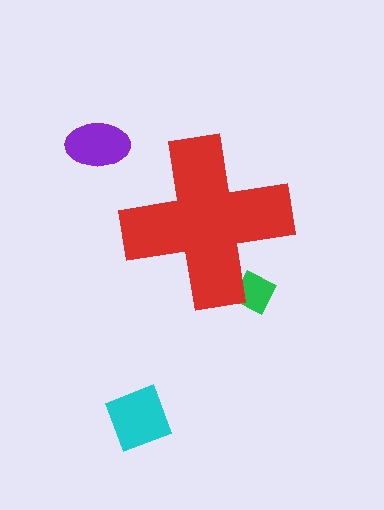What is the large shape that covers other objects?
A red cross.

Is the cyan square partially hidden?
No, the cyan square is fully visible.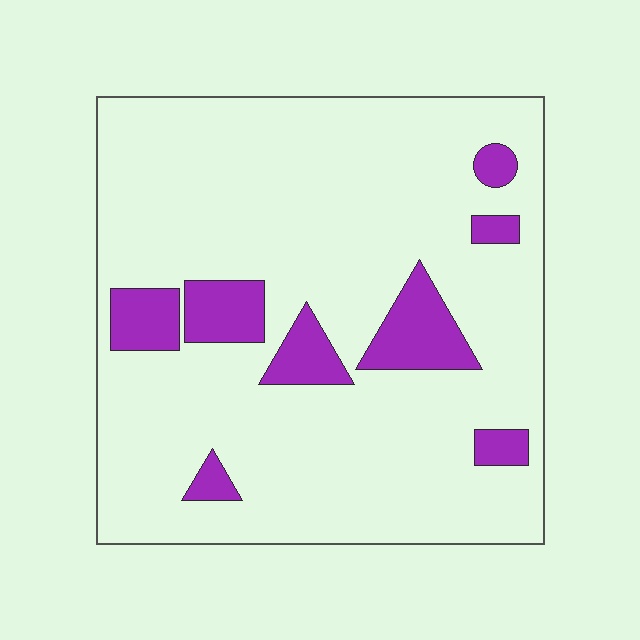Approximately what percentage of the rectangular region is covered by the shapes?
Approximately 15%.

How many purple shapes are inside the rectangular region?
8.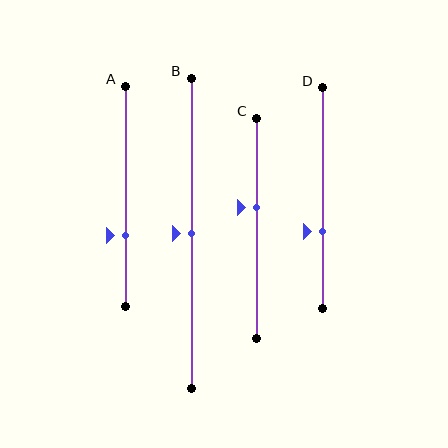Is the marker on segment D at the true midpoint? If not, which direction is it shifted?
No, the marker on segment D is shifted downward by about 15% of the segment length.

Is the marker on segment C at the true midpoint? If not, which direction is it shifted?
No, the marker on segment C is shifted upward by about 9% of the segment length.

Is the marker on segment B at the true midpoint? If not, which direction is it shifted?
Yes, the marker on segment B is at the true midpoint.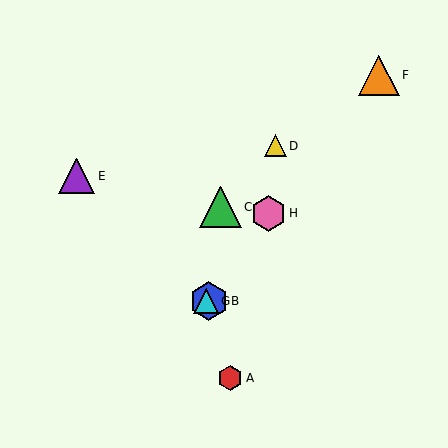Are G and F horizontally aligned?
No, G is at y≈301 and F is at y≈75.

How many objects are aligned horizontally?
2 objects (B, G) are aligned horizontally.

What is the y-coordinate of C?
Object C is at y≈207.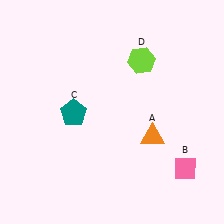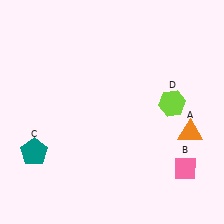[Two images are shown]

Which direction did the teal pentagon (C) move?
The teal pentagon (C) moved left.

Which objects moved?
The objects that moved are: the orange triangle (A), the teal pentagon (C), the lime hexagon (D).